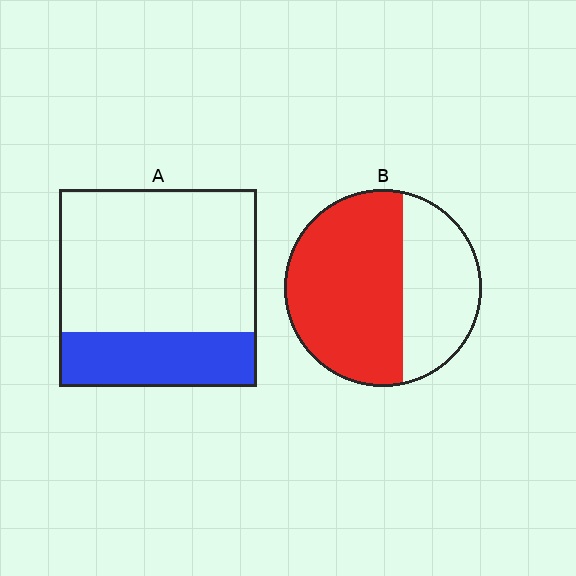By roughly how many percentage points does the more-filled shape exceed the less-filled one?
By roughly 35 percentage points (B over A).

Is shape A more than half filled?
No.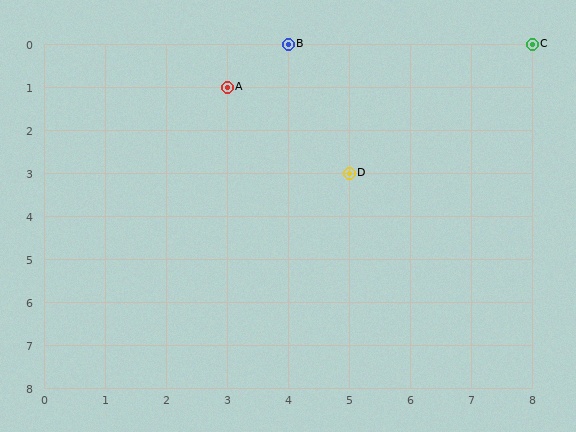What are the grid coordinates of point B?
Point B is at grid coordinates (4, 0).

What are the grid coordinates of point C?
Point C is at grid coordinates (8, 0).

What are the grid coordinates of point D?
Point D is at grid coordinates (5, 3).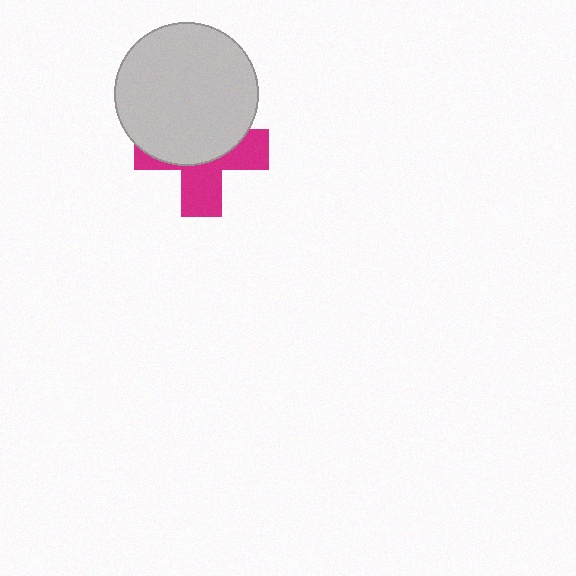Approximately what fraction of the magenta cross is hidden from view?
Roughly 55% of the magenta cross is hidden behind the light gray circle.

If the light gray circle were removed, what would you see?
You would see the complete magenta cross.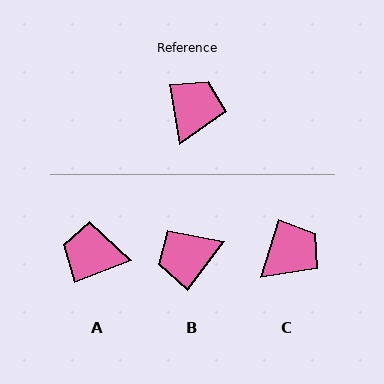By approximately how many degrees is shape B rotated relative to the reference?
Approximately 134 degrees counter-clockwise.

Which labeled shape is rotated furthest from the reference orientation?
B, about 134 degrees away.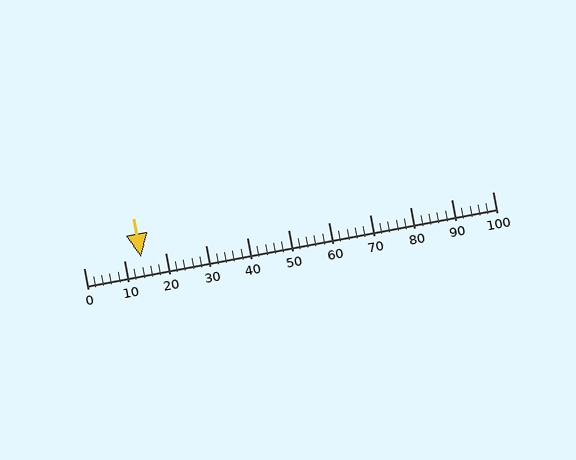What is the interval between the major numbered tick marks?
The major tick marks are spaced 10 units apart.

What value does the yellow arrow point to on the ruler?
The yellow arrow points to approximately 14.